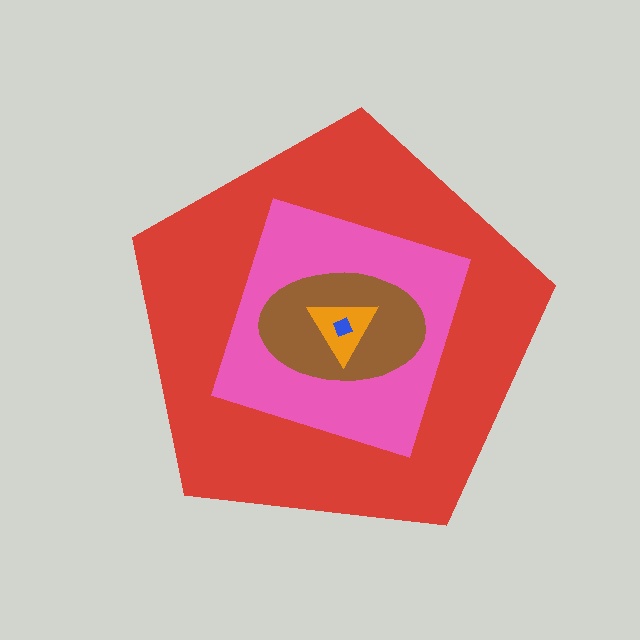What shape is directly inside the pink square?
The brown ellipse.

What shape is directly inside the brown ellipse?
The orange triangle.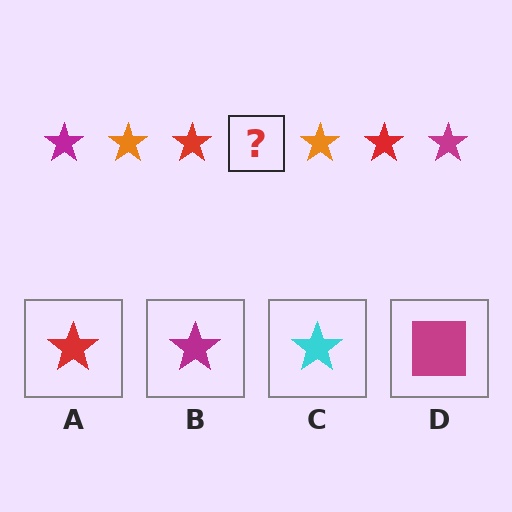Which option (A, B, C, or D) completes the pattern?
B.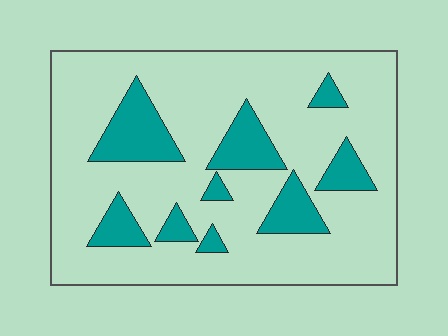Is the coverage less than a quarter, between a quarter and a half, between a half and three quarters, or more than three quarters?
Less than a quarter.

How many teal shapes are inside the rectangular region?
9.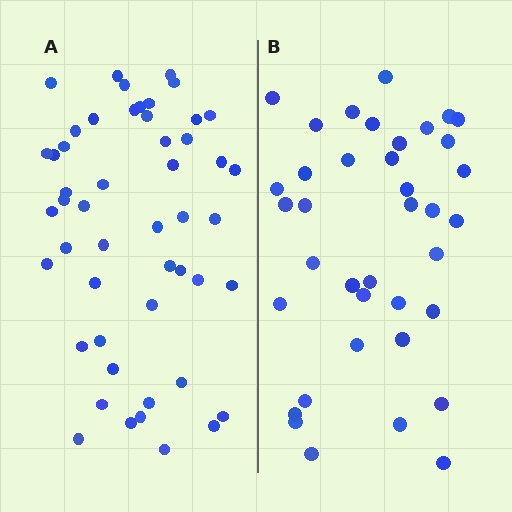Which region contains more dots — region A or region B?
Region A (the left region) has more dots.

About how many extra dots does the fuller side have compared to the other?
Region A has roughly 12 or so more dots than region B.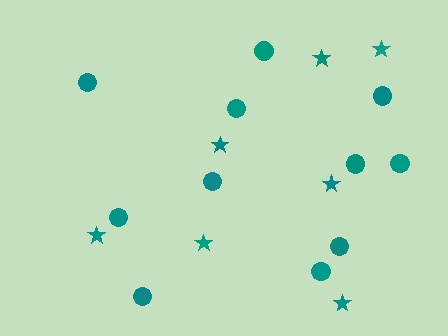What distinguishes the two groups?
There are 2 groups: one group of circles (11) and one group of stars (7).